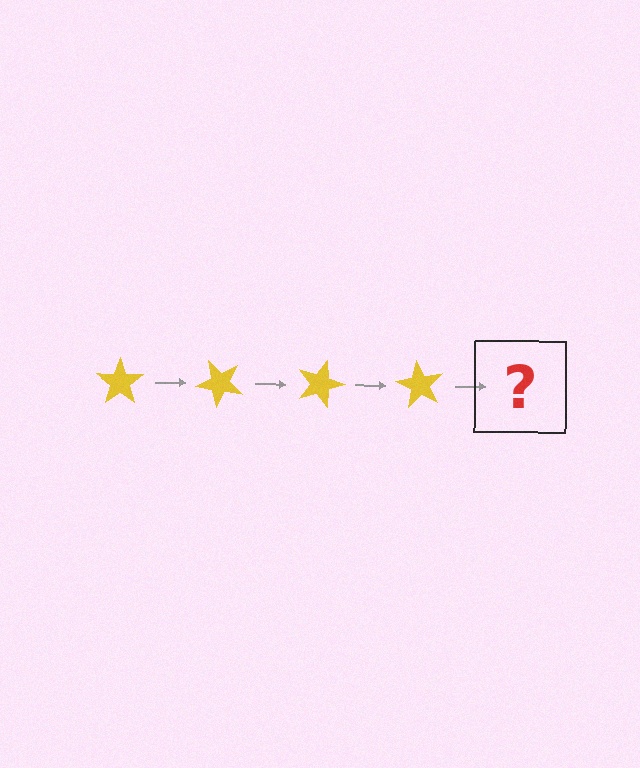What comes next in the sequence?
The next element should be a yellow star rotated 180 degrees.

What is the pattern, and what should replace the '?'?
The pattern is that the star rotates 45 degrees each step. The '?' should be a yellow star rotated 180 degrees.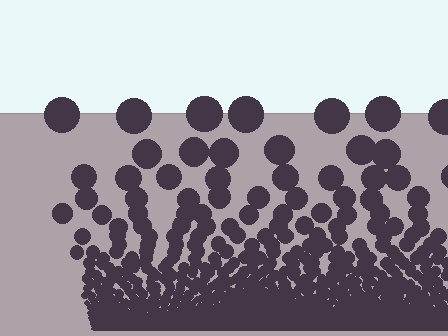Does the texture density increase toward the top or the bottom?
Density increases toward the bottom.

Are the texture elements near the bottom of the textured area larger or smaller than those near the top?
Smaller. The gradient is inverted — elements near the bottom are smaller and denser.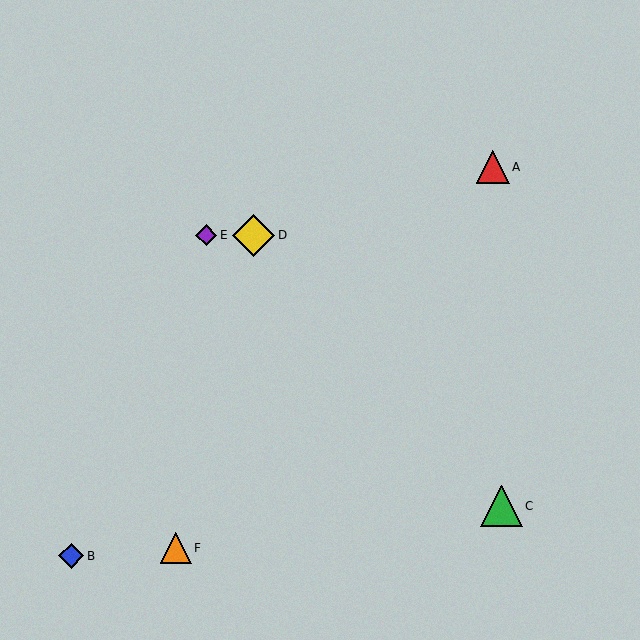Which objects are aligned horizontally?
Objects D, E are aligned horizontally.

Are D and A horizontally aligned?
No, D is at y≈235 and A is at y≈167.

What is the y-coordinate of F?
Object F is at y≈548.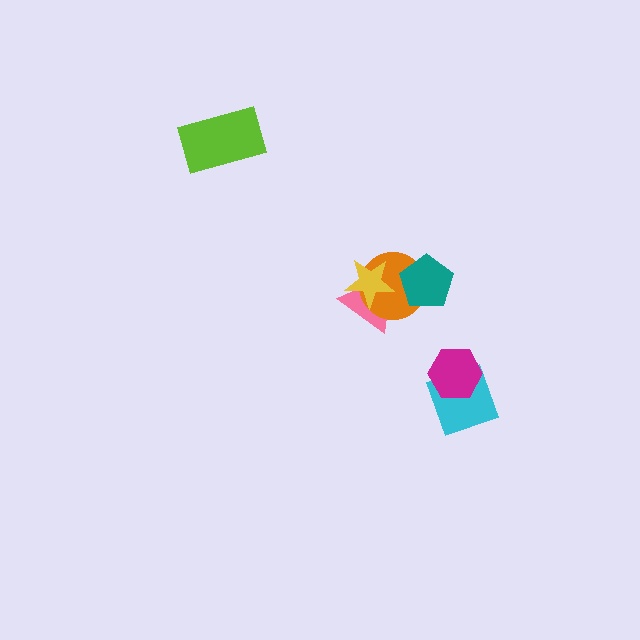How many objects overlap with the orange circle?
3 objects overlap with the orange circle.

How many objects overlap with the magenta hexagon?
1 object overlaps with the magenta hexagon.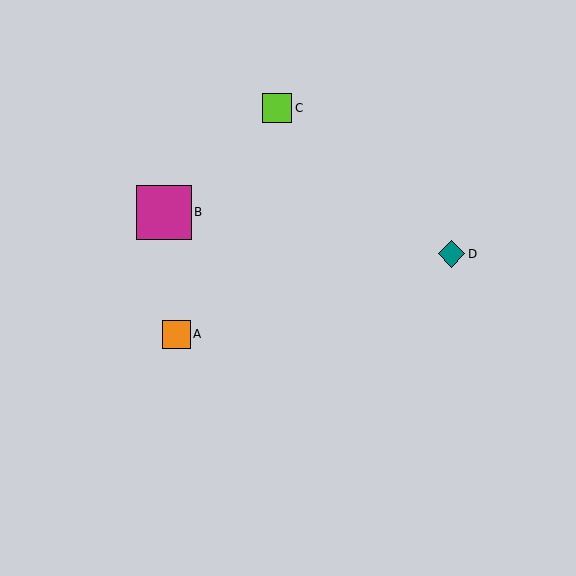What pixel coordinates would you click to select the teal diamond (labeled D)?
Click at (451, 254) to select the teal diamond D.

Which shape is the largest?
The magenta square (labeled B) is the largest.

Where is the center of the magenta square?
The center of the magenta square is at (164, 212).